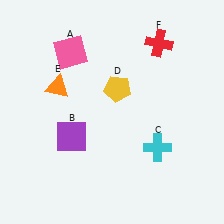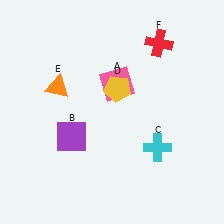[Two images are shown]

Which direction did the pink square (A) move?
The pink square (A) moved right.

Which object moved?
The pink square (A) moved right.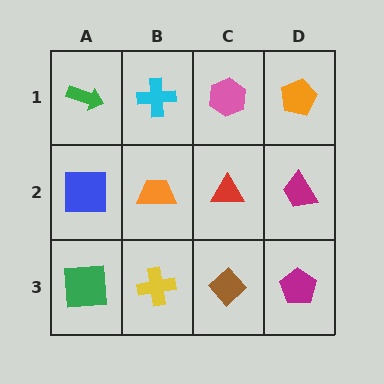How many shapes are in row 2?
4 shapes.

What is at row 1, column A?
A green arrow.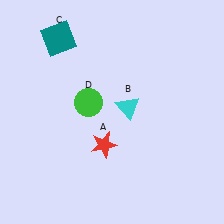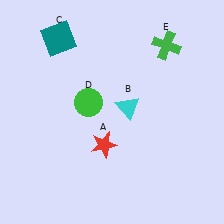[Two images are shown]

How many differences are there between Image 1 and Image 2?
There is 1 difference between the two images.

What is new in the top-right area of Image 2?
A green cross (E) was added in the top-right area of Image 2.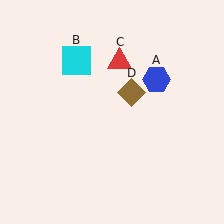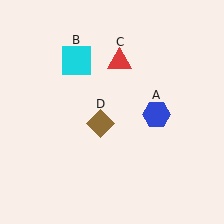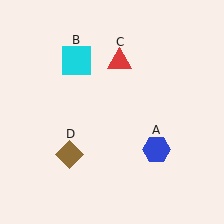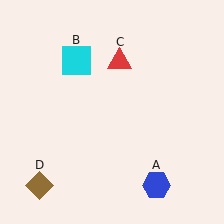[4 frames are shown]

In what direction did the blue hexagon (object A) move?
The blue hexagon (object A) moved down.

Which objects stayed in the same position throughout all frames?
Cyan square (object B) and red triangle (object C) remained stationary.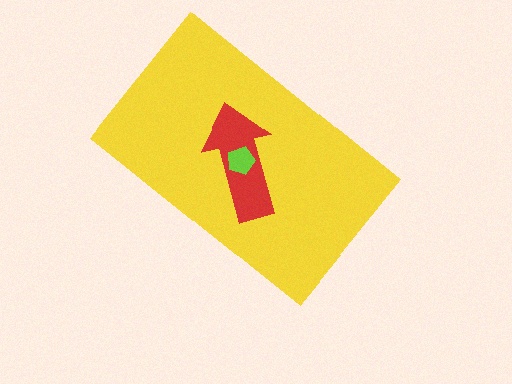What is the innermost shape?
The lime pentagon.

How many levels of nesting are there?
3.